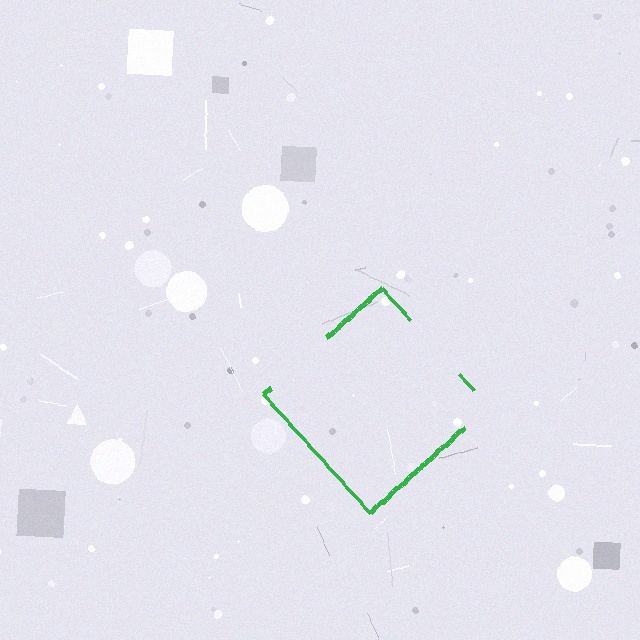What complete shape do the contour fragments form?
The contour fragments form a diamond.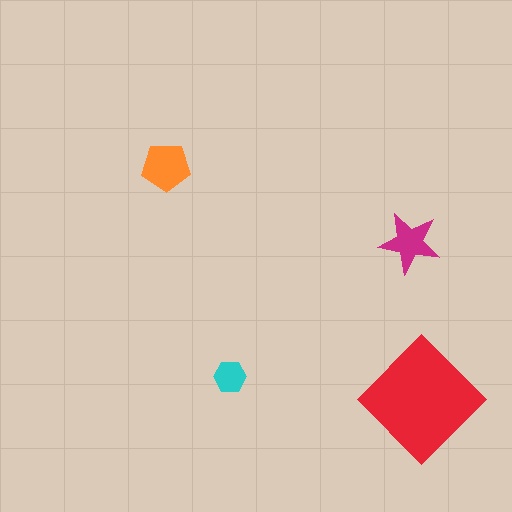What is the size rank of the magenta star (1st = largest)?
3rd.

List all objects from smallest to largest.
The cyan hexagon, the magenta star, the orange pentagon, the red diamond.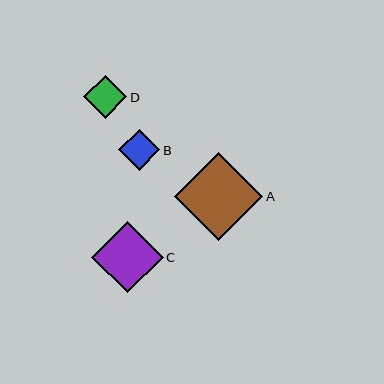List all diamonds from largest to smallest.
From largest to smallest: A, C, D, B.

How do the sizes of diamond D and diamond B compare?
Diamond D and diamond B are approximately the same size.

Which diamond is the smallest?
Diamond B is the smallest with a size of approximately 41 pixels.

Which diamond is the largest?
Diamond A is the largest with a size of approximately 88 pixels.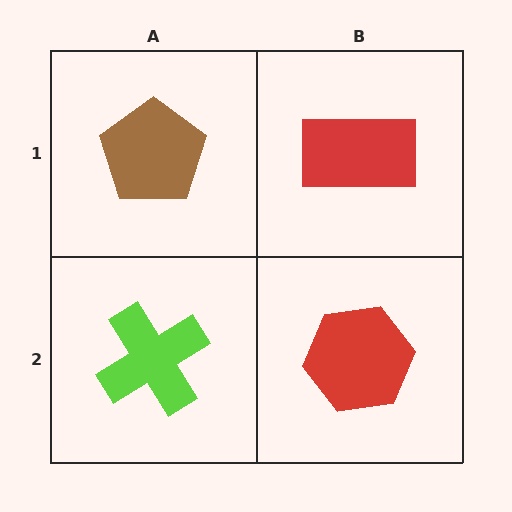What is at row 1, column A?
A brown pentagon.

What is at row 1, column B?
A red rectangle.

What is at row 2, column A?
A lime cross.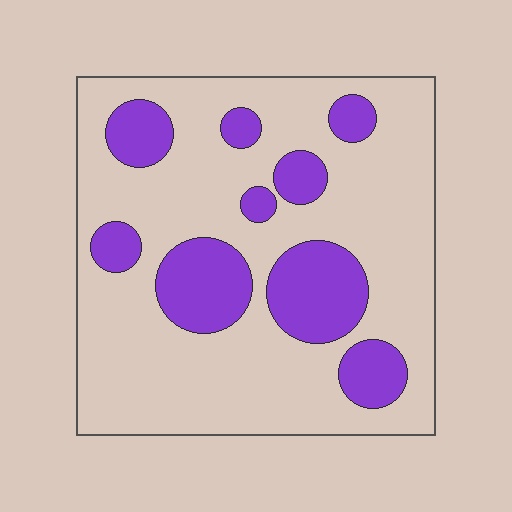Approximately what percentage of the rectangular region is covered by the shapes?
Approximately 25%.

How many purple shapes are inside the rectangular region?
9.